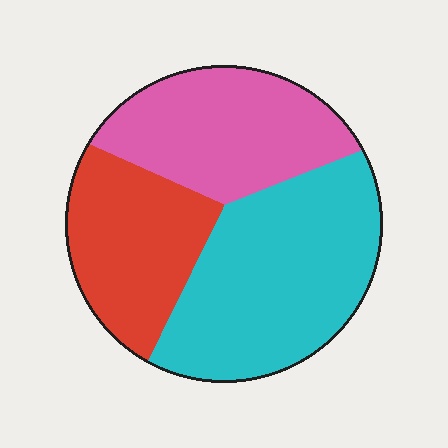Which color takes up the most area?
Cyan, at roughly 45%.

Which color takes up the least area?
Red, at roughly 25%.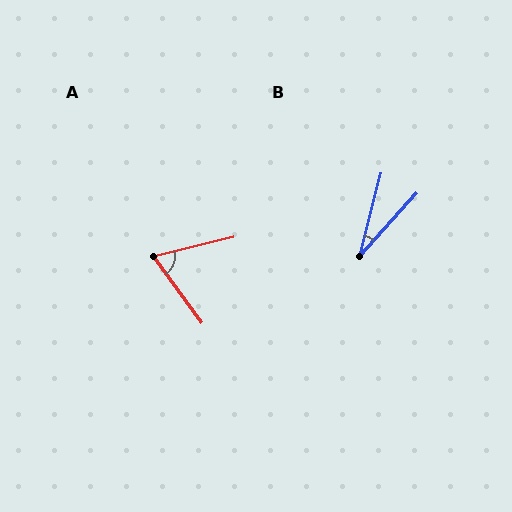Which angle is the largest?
A, at approximately 68 degrees.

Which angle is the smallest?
B, at approximately 28 degrees.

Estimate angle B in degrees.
Approximately 28 degrees.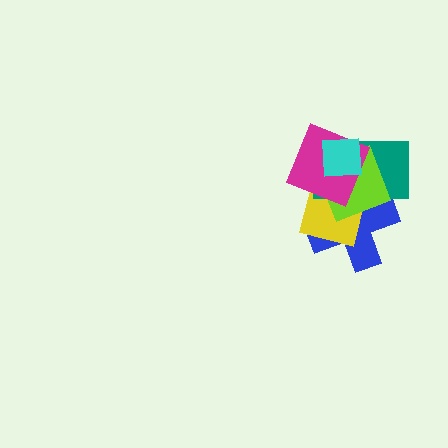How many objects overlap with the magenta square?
5 objects overlap with the magenta square.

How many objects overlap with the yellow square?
4 objects overlap with the yellow square.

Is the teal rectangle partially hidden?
Yes, it is partially covered by another shape.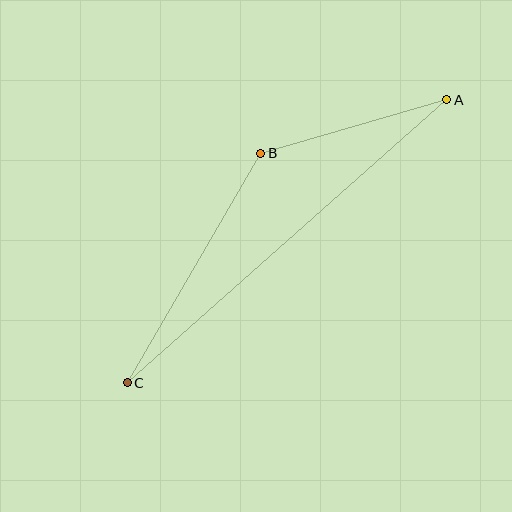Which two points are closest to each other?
Points A and B are closest to each other.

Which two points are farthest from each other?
Points A and C are farthest from each other.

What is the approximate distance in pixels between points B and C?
The distance between B and C is approximately 265 pixels.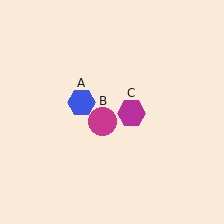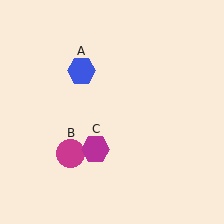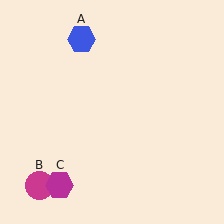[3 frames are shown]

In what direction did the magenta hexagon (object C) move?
The magenta hexagon (object C) moved down and to the left.